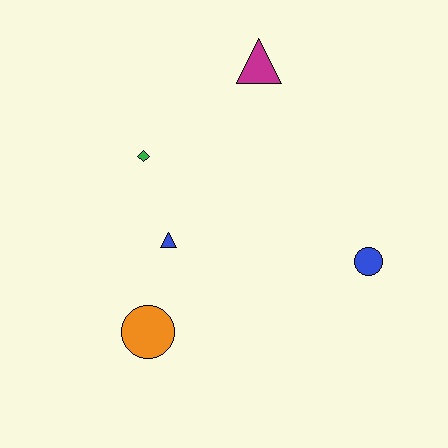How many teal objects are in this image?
There are no teal objects.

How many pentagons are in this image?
There are no pentagons.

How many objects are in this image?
There are 5 objects.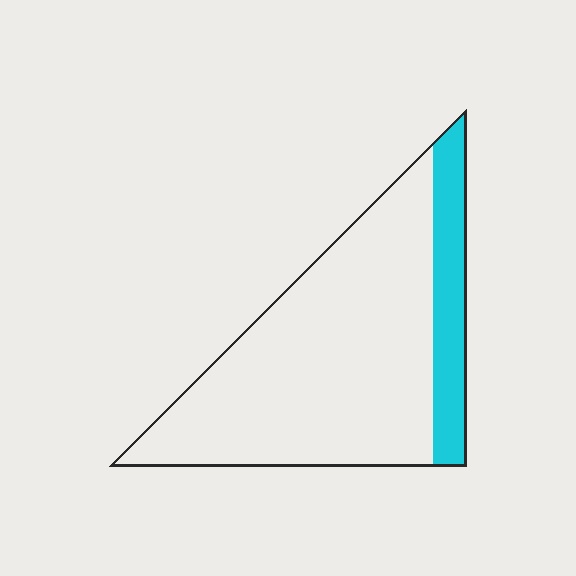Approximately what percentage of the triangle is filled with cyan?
Approximately 20%.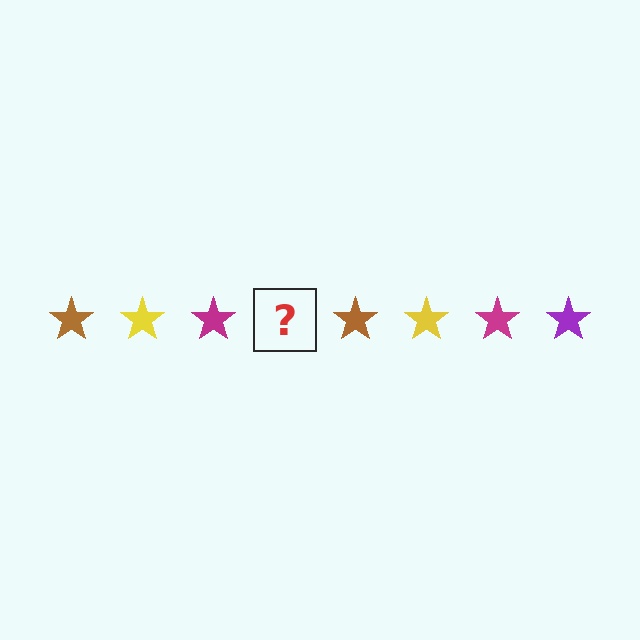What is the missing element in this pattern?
The missing element is a purple star.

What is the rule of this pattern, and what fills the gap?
The rule is that the pattern cycles through brown, yellow, magenta, purple stars. The gap should be filled with a purple star.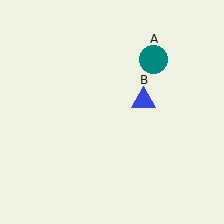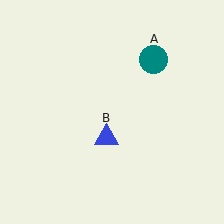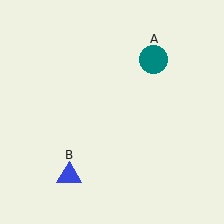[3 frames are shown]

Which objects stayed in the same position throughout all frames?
Teal circle (object A) remained stationary.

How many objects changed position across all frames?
1 object changed position: blue triangle (object B).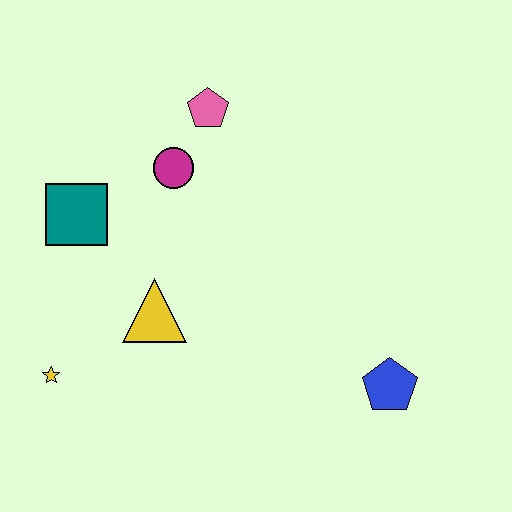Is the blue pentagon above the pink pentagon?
No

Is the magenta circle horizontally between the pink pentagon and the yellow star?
Yes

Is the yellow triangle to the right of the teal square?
Yes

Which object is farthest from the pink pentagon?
The blue pentagon is farthest from the pink pentagon.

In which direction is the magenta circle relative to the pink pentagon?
The magenta circle is below the pink pentagon.